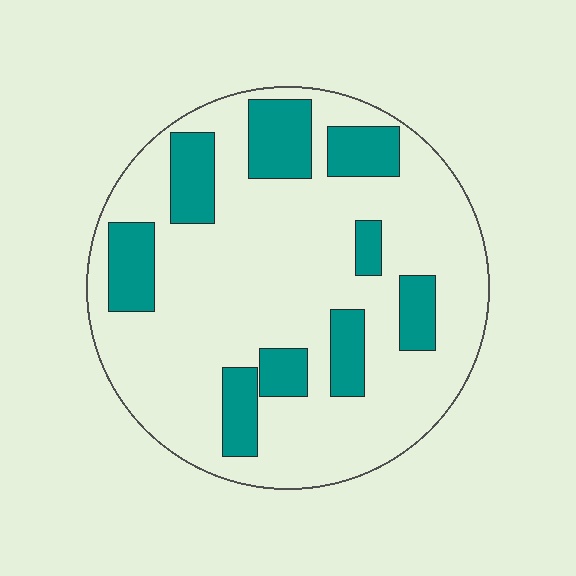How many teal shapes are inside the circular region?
9.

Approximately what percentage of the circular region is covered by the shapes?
Approximately 25%.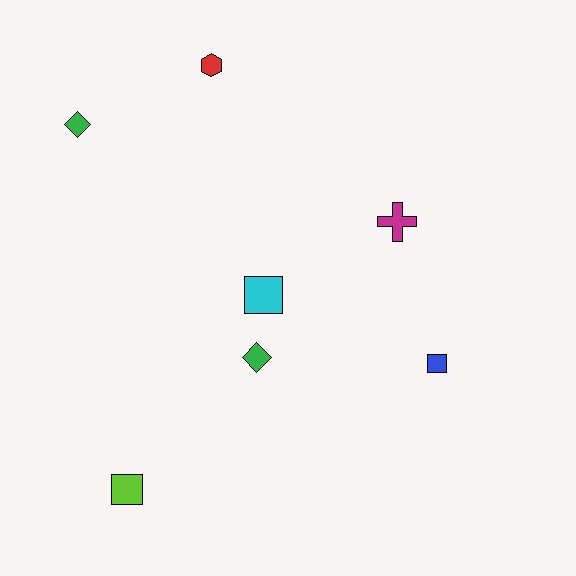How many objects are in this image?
There are 7 objects.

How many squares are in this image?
There are 3 squares.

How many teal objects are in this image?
There are no teal objects.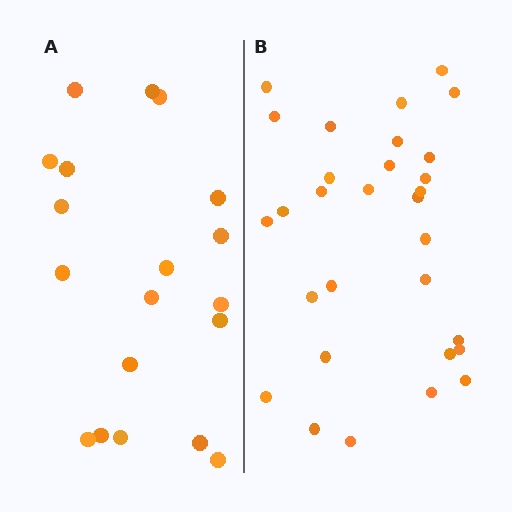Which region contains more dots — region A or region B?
Region B (the right region) has more dots.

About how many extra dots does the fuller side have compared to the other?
Region B has roughly 12 or so more dots than region A.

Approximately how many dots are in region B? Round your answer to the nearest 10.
About 30 dots.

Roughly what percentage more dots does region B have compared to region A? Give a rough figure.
About 60% more.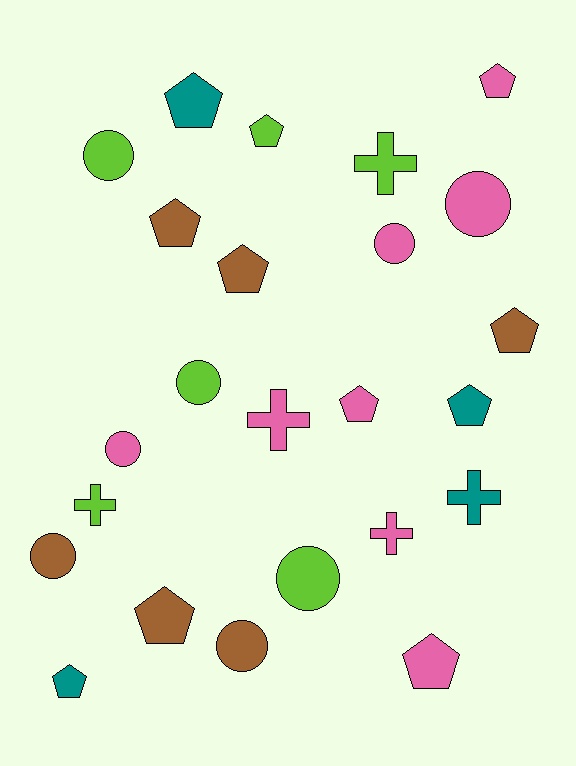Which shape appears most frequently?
Pentagon, with 11 objects.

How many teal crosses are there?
There is 1 teal cross.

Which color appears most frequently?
Pink, with 8 objects.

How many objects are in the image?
There are 24 objects.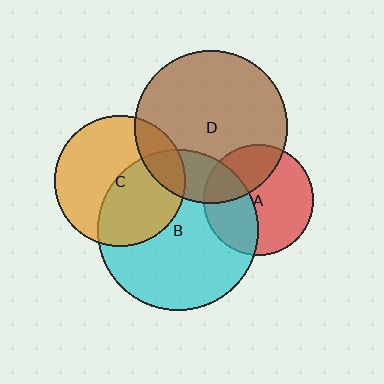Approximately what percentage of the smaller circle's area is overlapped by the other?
Approximately 30%.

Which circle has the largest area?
Circle B (cyan).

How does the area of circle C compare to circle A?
Approximately 1.4 times.